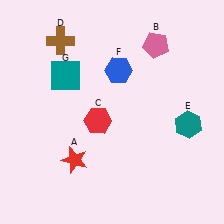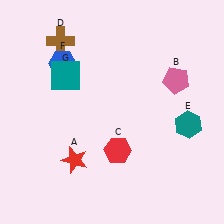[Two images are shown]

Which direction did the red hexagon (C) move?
The red hexagon (C) moved down.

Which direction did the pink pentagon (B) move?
The pink pentagon (B) moved down.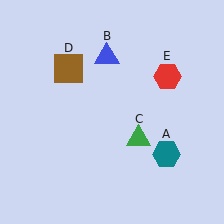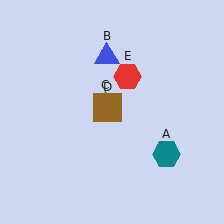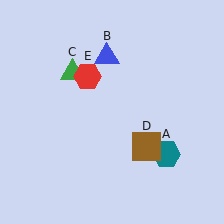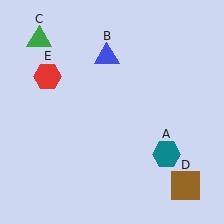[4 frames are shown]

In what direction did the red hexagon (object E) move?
The red hexagon (object E) moved left.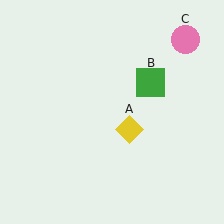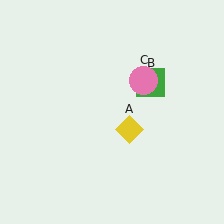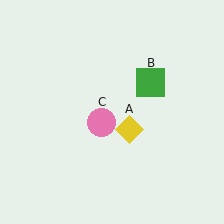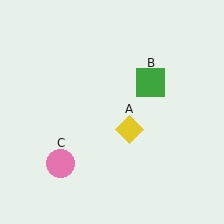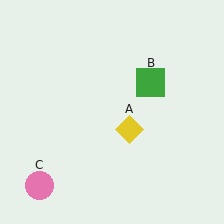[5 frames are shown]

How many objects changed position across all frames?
1 object changed position: pink circle (object C).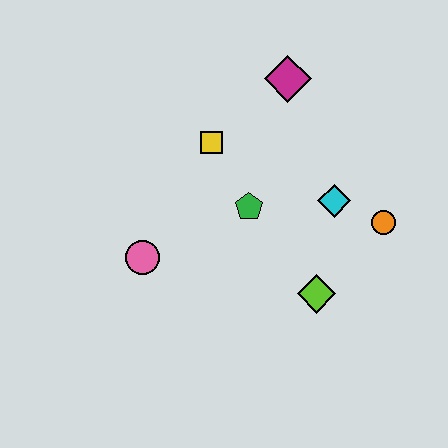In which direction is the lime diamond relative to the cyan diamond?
The lime diamond is below the cyan diamond.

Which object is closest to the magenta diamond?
The yellow square is closest to the magenta diamond.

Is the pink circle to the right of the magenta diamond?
No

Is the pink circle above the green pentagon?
No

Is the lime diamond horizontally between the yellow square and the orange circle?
Yes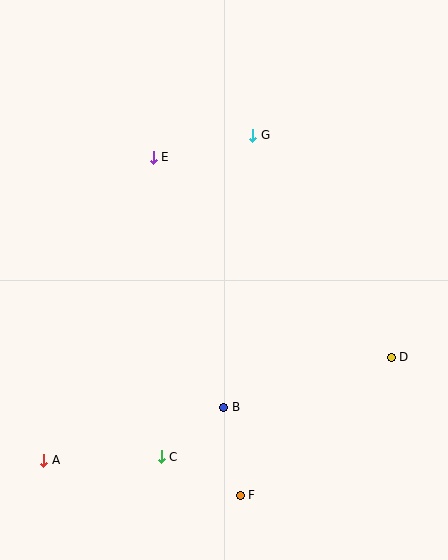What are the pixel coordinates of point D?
Point D is at (391, 357).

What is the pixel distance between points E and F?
The distance between E and F is 349 pixels.